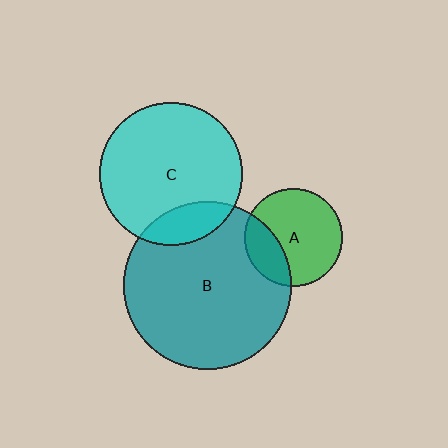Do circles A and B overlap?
Yes.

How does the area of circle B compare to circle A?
Approximately 2.9 times.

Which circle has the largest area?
Circle B (teal).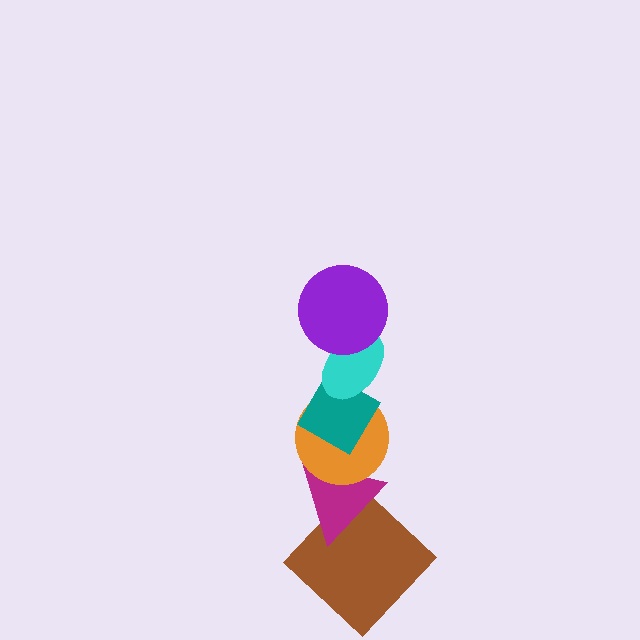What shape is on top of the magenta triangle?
The orange circle is on top of the magenta triangle.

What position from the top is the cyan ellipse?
The cyan ellipse is 2nd from the top.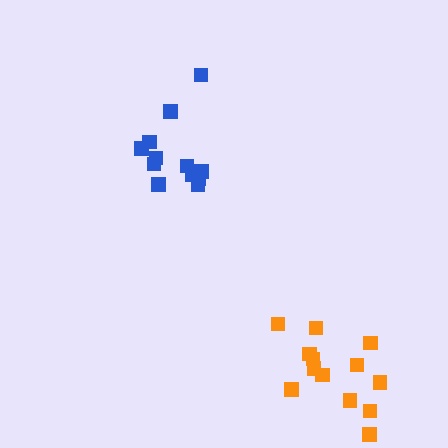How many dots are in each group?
Group 1: 13 dots, Group 2: 13 dots (26 total).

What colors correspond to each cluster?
The clusters are colored: blue, orange.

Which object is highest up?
The blue cluster is topmost.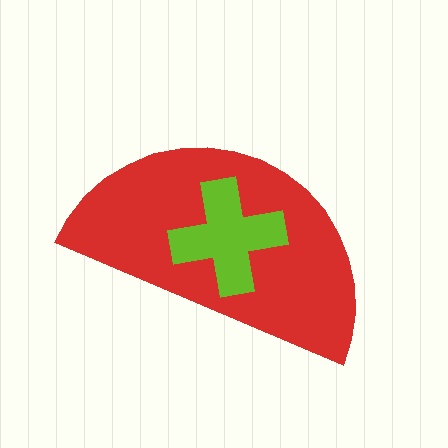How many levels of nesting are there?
2.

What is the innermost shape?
The lime cross.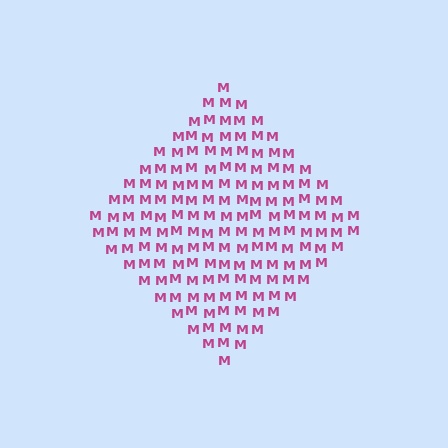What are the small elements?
The small elements are letter M's.